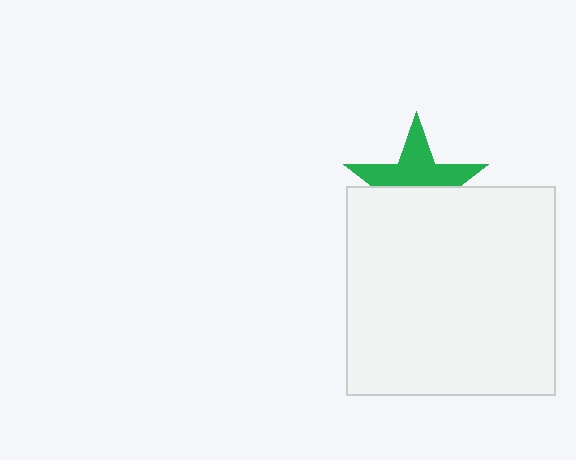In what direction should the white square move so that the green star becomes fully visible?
The white square should move down. That is the shortest direction to clear the overlap and leave the green star fully visible.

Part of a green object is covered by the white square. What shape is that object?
It is a star.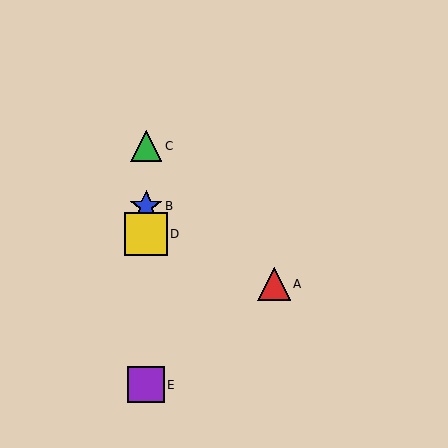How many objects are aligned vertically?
4 objects (B, C, D, E) are aligned vertically.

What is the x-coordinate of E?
Object E is at x≈146.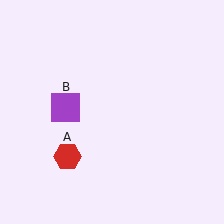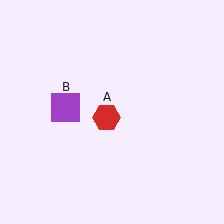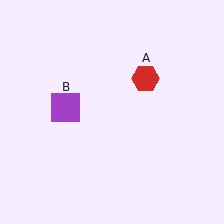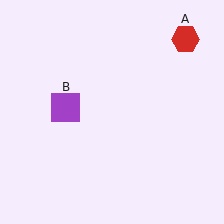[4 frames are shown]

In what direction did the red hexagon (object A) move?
The red hexagon (object A) moved up and to the right.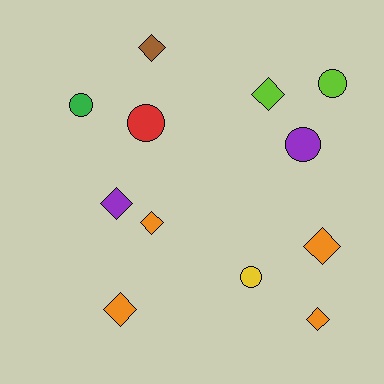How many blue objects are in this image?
There are no blue objects.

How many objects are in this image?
There are 12 objects.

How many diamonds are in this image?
There are 7 diamonds.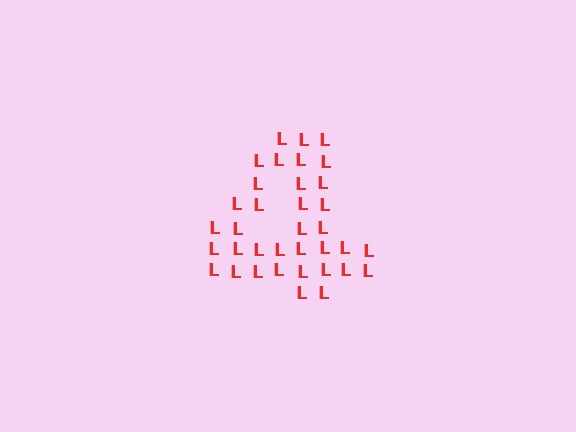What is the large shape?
The large shape is the digit 4.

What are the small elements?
The small elements are letter L's.